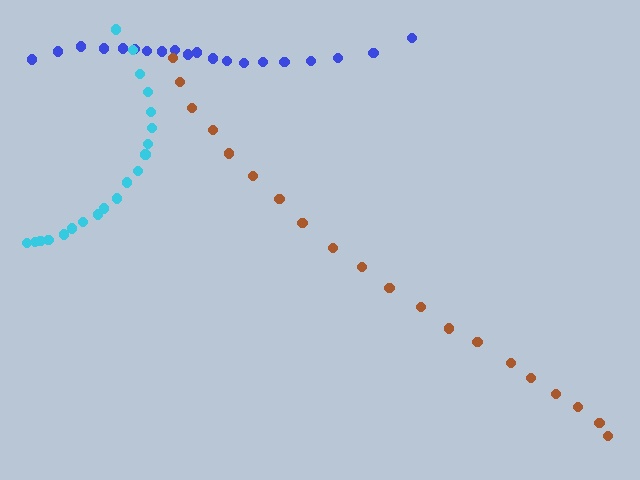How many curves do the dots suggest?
There are 3 distinct paths.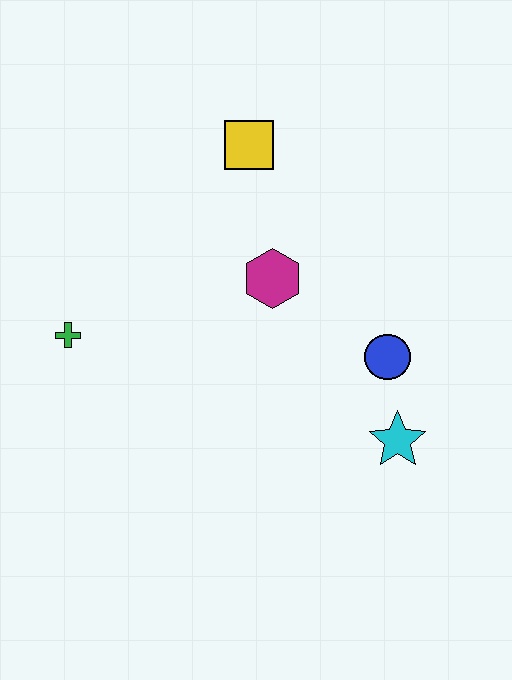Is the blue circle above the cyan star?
Yes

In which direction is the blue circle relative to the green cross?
The blue circle is to the right of the green cross.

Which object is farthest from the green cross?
The cyan star is farthest from the green cross.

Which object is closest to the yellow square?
The magenta hexagon is closest to the yellow square.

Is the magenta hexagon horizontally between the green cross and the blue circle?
Yes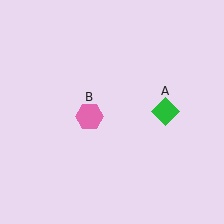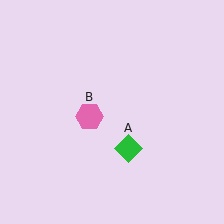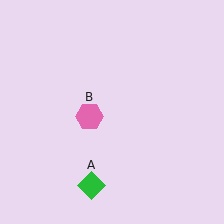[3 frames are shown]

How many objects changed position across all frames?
1 object changed position: green diamond (object A).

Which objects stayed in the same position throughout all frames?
Pink hexagon (object B) remained stationary.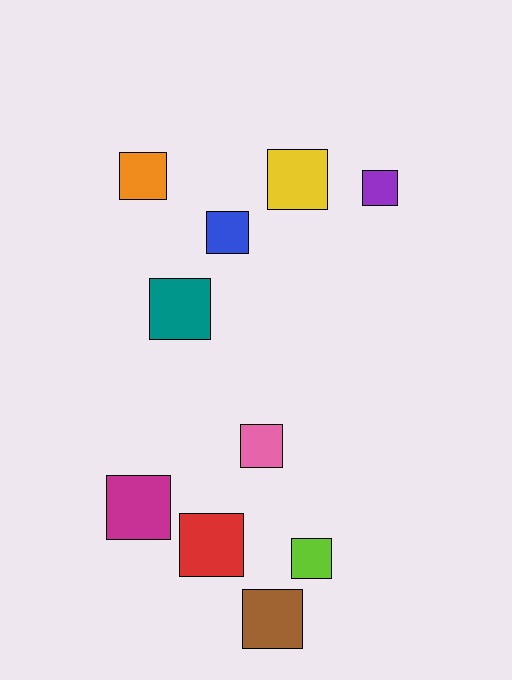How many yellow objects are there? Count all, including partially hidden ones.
There is 1 yellow object.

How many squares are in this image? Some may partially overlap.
There are 10 squares.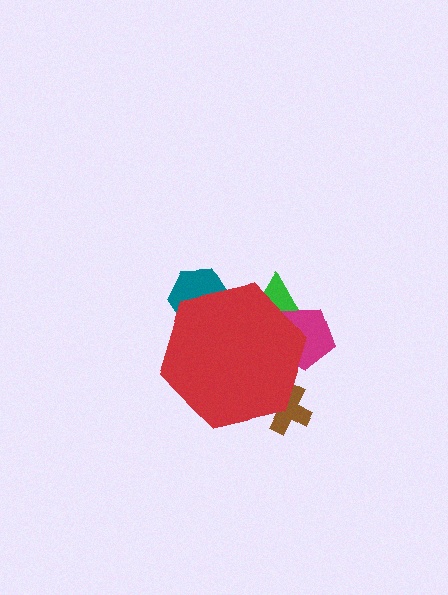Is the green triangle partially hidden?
Yes, the green triangle is partially hidden behind the red hexagon.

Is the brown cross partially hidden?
Yes, the brown cross is partially hidden behind the red hexagon.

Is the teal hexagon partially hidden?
Yes, the teal hexagon is partially hidden behind the red hexagon.